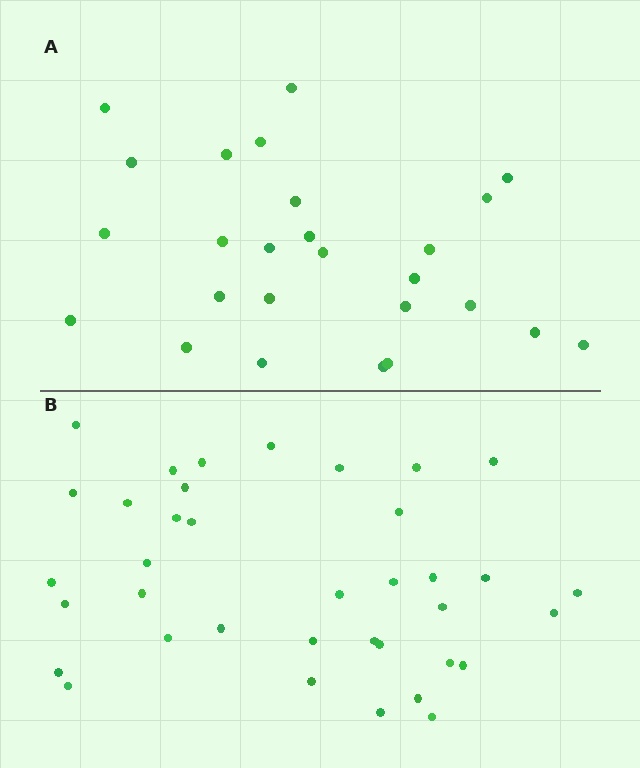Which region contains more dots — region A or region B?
Region B (the bottom region) has more dots.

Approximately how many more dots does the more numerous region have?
Region B has roughly 12 or so more dots than region A.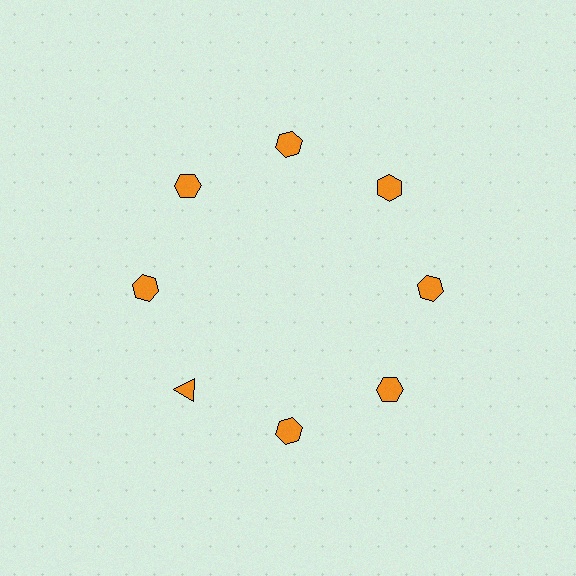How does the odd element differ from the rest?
It has a different shape: triangle instead of hexagon.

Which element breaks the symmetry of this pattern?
The orange triangle at roughly the 8 o'clock position breaks the symmetry. All other shapes are orange hexagons.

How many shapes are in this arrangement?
There are 8 shapes arranged in a ring pattern.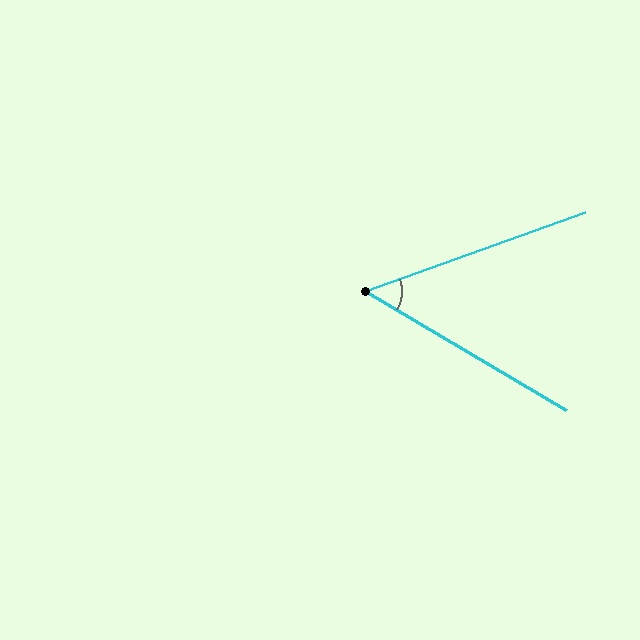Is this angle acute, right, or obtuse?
It is acute.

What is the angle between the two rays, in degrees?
Approximately 50 degrees.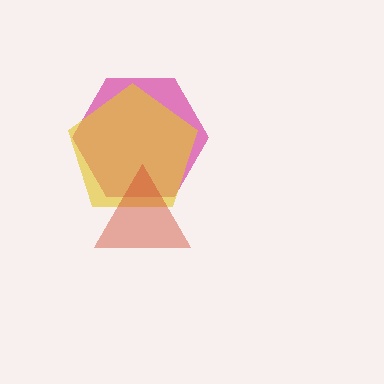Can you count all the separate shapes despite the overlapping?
Yes, there are 3 separate shapes.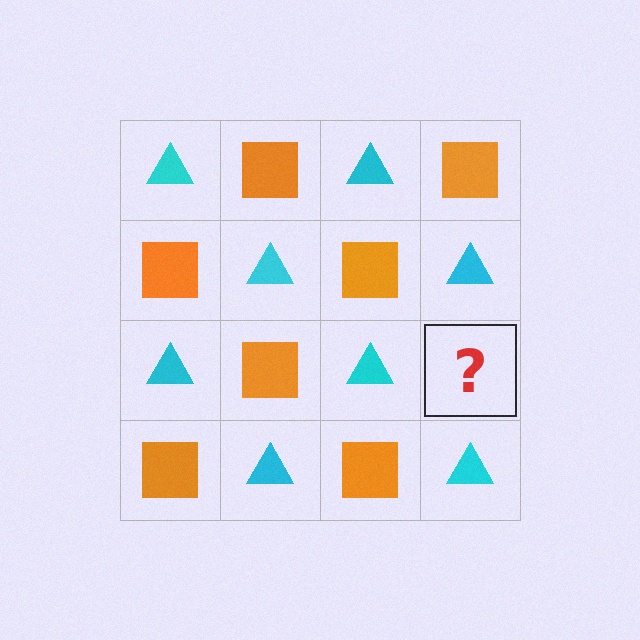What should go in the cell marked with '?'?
The missing cell should contain an orange square.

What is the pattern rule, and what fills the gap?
The rule is that it alternates cyan triangle and orange square in a checkerboard pattern. The gap should be filled with an orange square.